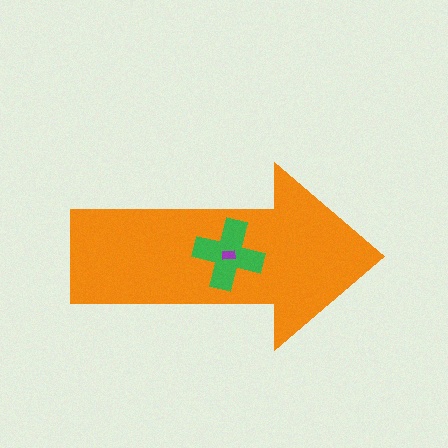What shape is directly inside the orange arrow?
The green cross.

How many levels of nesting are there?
3.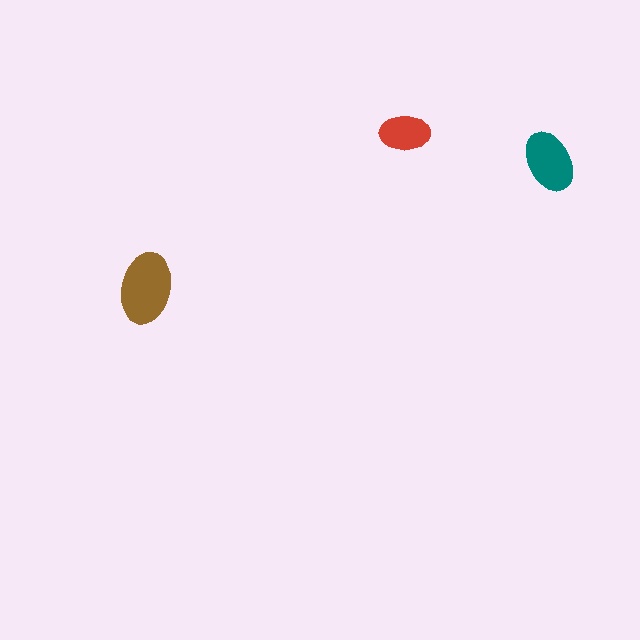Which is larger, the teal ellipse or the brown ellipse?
The brown one.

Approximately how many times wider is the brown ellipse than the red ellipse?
About 1.5 times wider.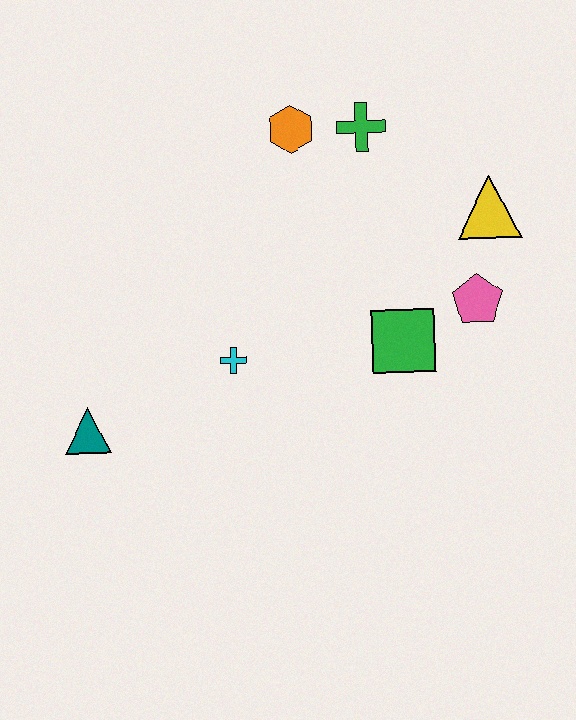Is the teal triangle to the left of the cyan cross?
Yes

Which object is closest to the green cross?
The orange hexagon is closest to the green cross.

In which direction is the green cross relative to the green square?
The green cross is above the green square.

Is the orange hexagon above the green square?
Yes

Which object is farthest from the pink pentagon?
The teal triangle is farthest from the pink pentagon.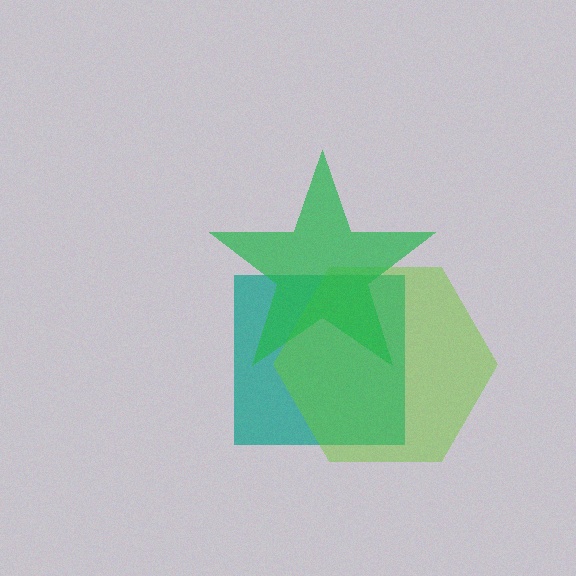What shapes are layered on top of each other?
The layered shapes are: a teal square, a lime hexagon, a green star.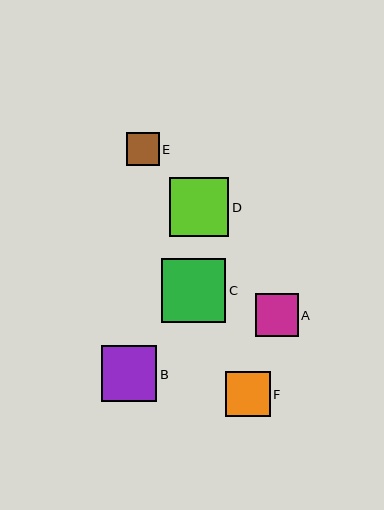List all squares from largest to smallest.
From largest to smallest: C, D, B, F, A, E.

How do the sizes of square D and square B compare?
Square D and square B are approximately the same size.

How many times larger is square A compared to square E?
Square A is approximately 1.3 times the size of square E.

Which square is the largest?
Square C is the largest with a size of approximately 64 pixels.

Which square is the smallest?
Square E is the smallest with a size of approximately 33 pixels.